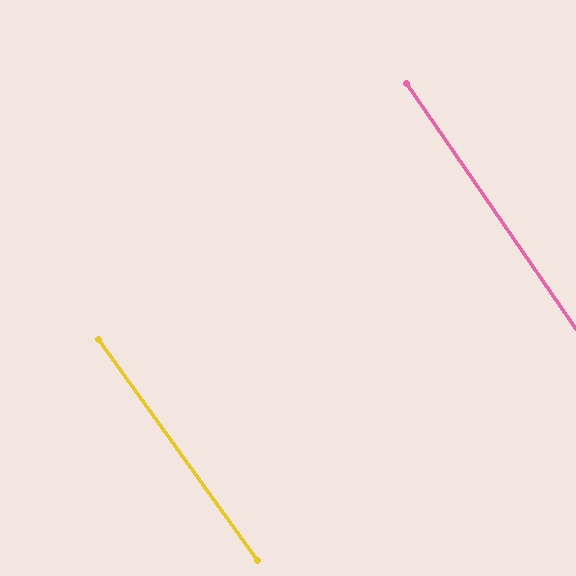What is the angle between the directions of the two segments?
Approximately 1 degree.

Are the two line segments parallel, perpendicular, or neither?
Parallel — their directions differ by only 1.1°.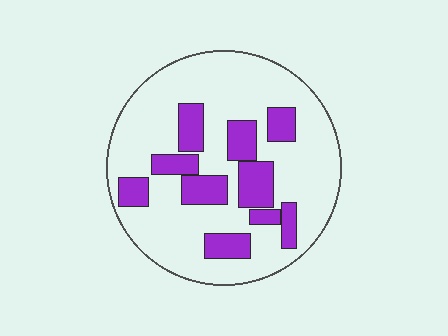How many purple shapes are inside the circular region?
10.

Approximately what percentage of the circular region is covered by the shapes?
Approximately 25%.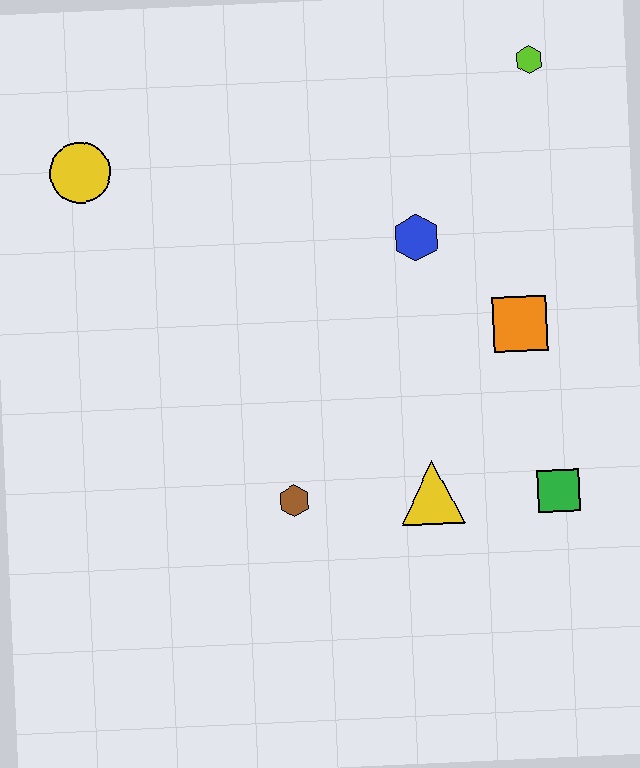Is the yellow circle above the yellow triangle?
Yes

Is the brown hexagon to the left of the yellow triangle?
Yes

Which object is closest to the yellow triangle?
The green square is closest to the yellow triangle.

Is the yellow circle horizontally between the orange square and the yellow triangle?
No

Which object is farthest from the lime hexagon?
The brown hexagon is farthest from the lime hexagon.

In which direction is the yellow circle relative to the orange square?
The yellow circle is to the left of the orange square.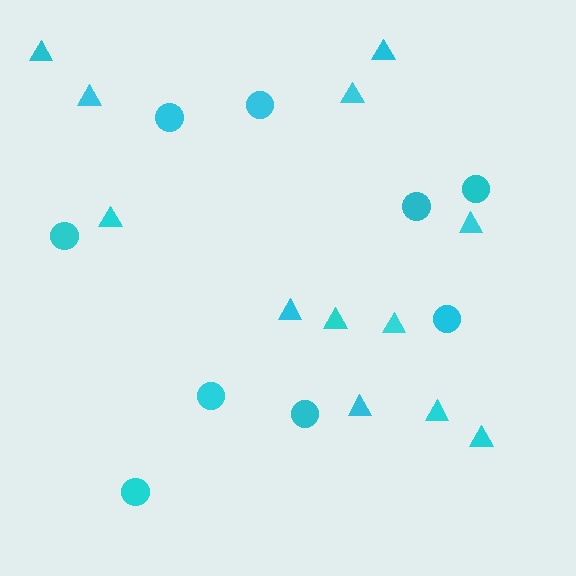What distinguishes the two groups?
There are 2 groups: one group of circles (9) and one group of triangles (12).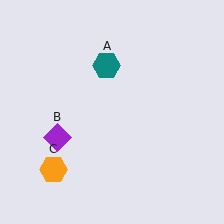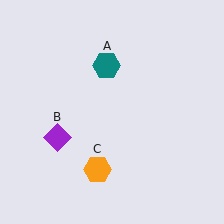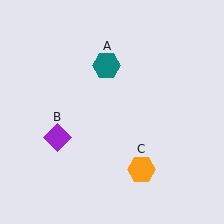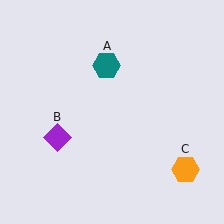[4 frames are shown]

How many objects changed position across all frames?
1 object changed position: orange hexagon (object C).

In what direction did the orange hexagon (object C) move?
The orange hexagon (object C) moved right.